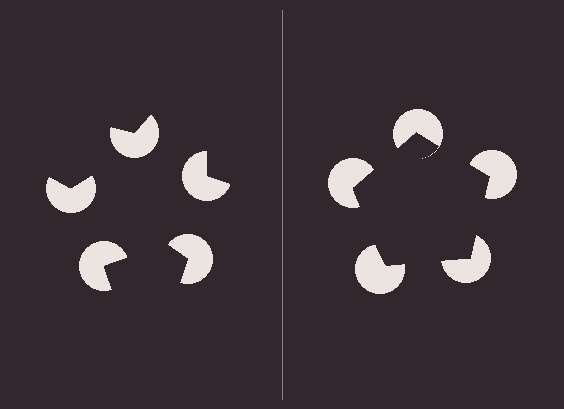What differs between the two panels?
The pac-man discs are positioned identically on both sides; only the wedge orientations differ. On the right they align to a pentagon; on the left they are misaligned.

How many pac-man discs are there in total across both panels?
10 — 5 on each side.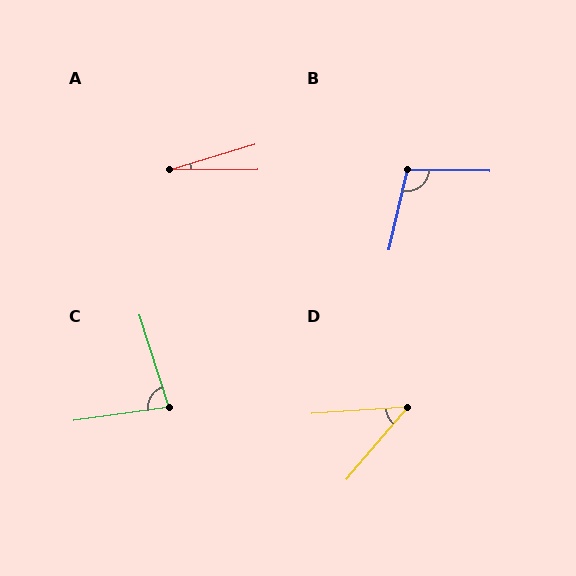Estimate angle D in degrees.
Approximately 45 degrees.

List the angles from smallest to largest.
A (17°), D (45°), C (81°), B (102°).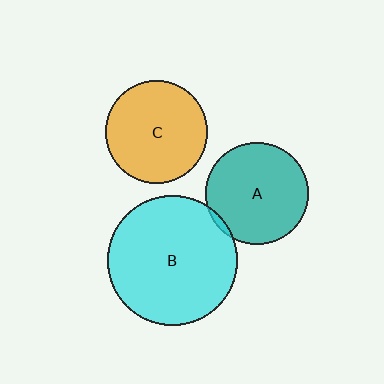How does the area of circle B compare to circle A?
Approximately 1.6 times.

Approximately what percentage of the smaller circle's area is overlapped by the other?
Approximately 5%.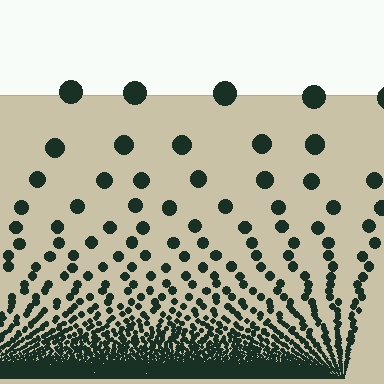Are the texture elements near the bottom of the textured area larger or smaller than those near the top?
Smaller. The gradient is inverted — elements near the bottom are smaller and denser.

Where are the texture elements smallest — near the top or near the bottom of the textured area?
Near the bottom.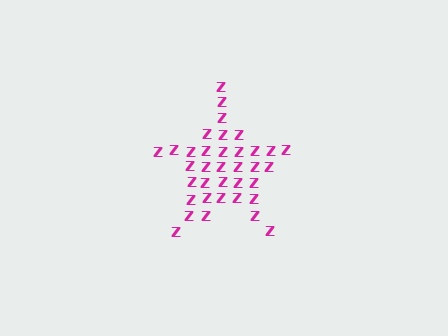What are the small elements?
The small elements are letter Z's.